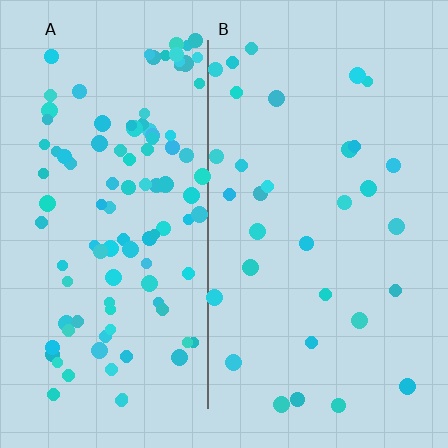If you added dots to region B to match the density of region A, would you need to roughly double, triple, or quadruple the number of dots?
Approximately triple.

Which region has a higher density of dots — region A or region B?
A (the left).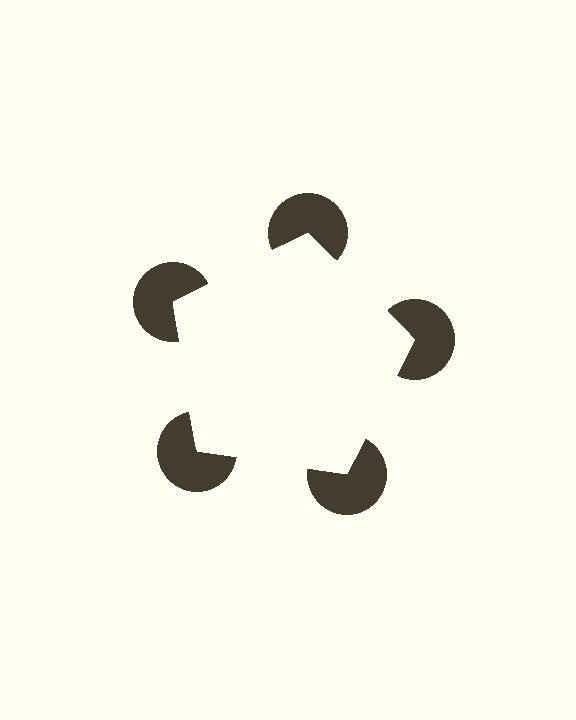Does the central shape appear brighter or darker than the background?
It typically appears slightly brighter than the background, even though no actual brightness change is drawn.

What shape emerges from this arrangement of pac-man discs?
An illusory pentagon — its edges are inferred from the aligned wedge cuts in the pac-man discs, not physically drawn.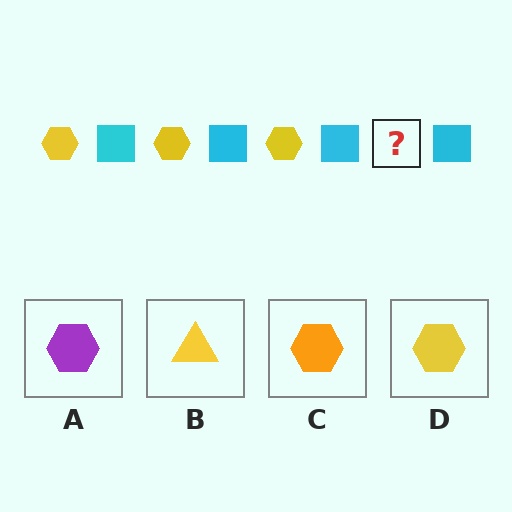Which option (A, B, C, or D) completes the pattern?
D.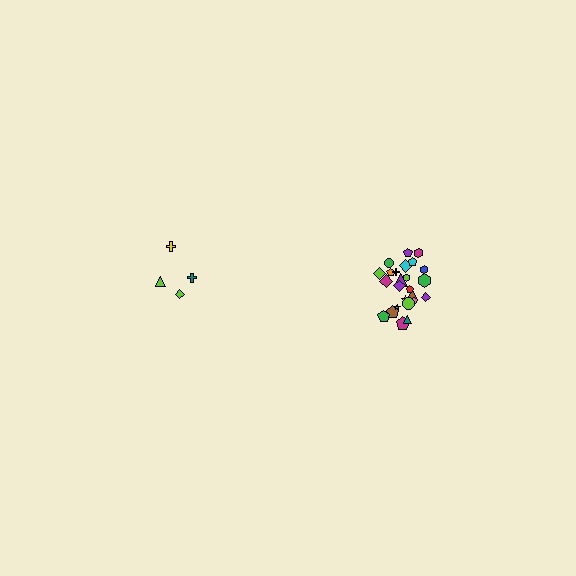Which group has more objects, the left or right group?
The right group.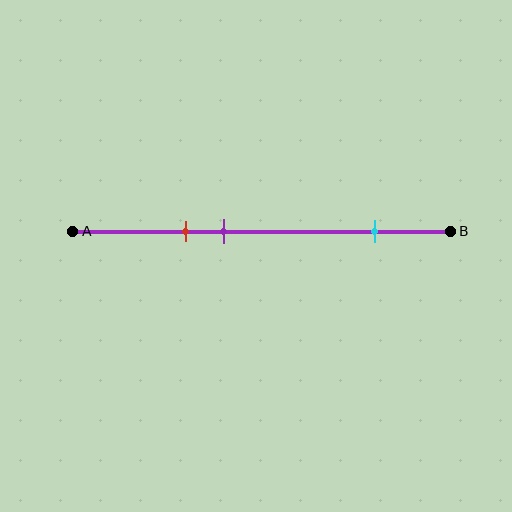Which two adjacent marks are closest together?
The red and purple marks are the closest adjacent pair.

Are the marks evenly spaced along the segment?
No, the marks are not evenly spaced.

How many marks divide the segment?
There are 3 marks dividing the segment.